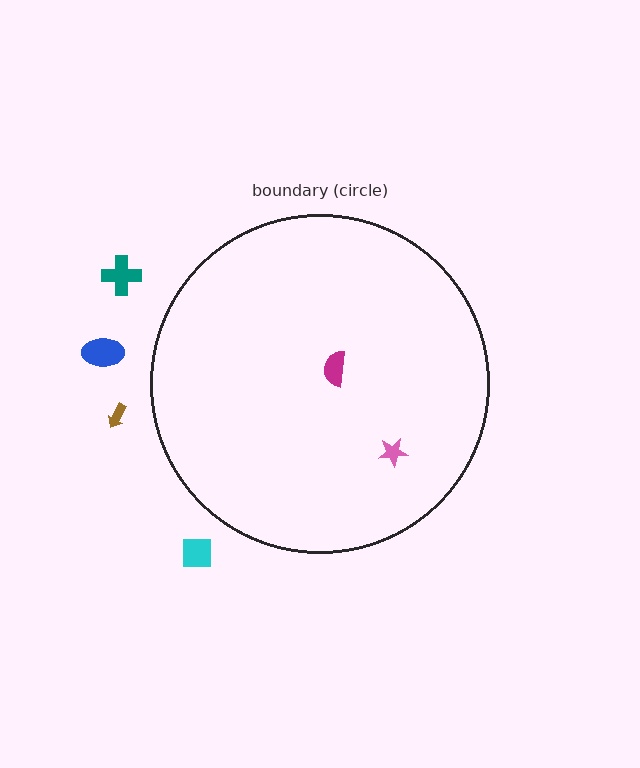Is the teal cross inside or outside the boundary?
Outside.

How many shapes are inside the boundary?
2 inside, 4 outside.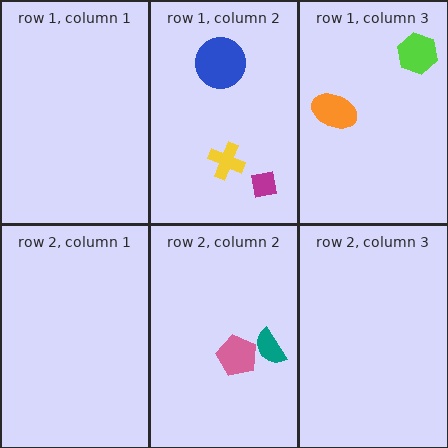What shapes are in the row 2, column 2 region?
The pink pentagon, the teal semicircle.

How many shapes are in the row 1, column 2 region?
3.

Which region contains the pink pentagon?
The row 2, column 2 region.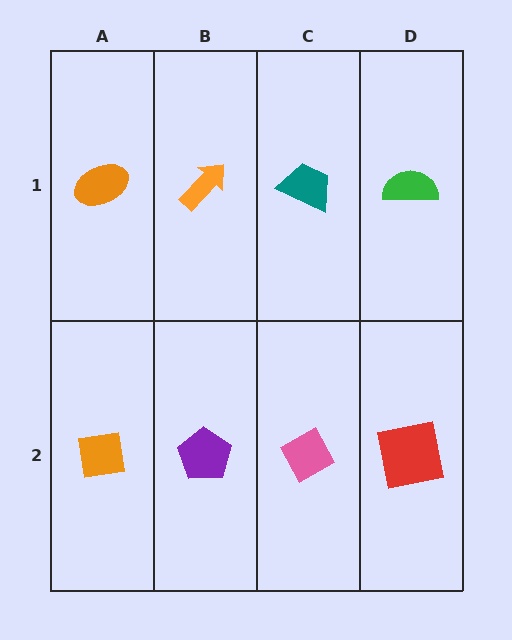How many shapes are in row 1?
4 shapes.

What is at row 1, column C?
A teal trapezoid.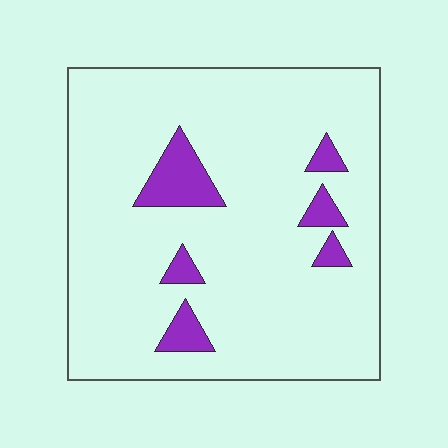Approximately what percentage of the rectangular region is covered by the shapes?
Approximately 10%.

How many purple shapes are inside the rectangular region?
6.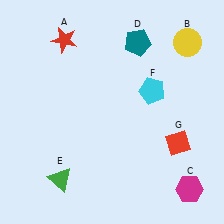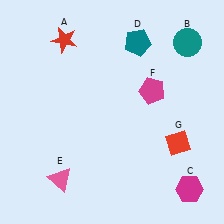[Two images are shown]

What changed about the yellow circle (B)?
In Image 1, B is yellow. In Image 2, it changed to teal.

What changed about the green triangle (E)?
In Image 1, E is green. In Image 2, it changed to pink.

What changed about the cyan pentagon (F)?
In Image 1, F is cyan. In Image 2, it changed to magenta.